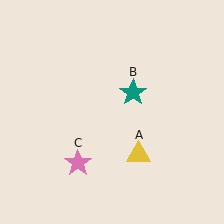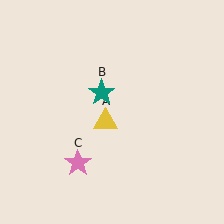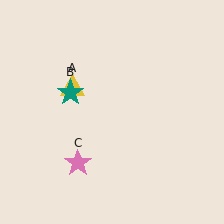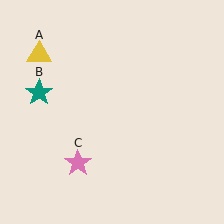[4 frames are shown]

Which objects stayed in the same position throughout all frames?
Pink star (object C) remained stationary.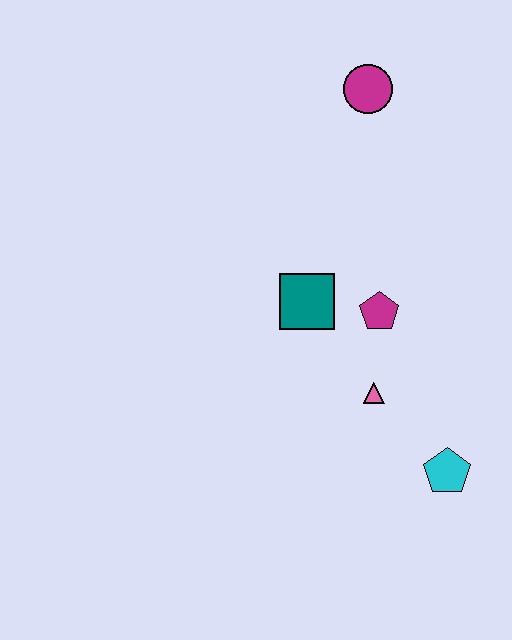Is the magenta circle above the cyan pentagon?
Yes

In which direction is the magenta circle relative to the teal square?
The magenta circle is above the teal square.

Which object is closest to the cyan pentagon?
The pink triangle is closest to the cyan pentagon.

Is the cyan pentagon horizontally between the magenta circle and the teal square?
No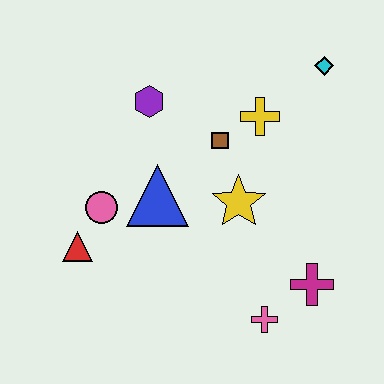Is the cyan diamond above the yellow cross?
Yes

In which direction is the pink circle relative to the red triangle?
The pink circle is above the red triangle.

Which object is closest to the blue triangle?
The pink circle is closest to the blue triangle.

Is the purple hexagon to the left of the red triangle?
No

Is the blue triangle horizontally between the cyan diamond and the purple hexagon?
Yes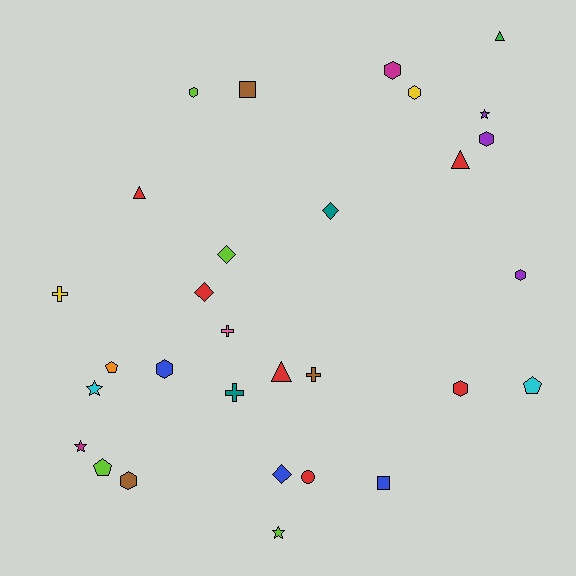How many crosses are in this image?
There are 4 crosses.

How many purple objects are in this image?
There are 3 purple objects.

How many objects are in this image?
There are 30 objects.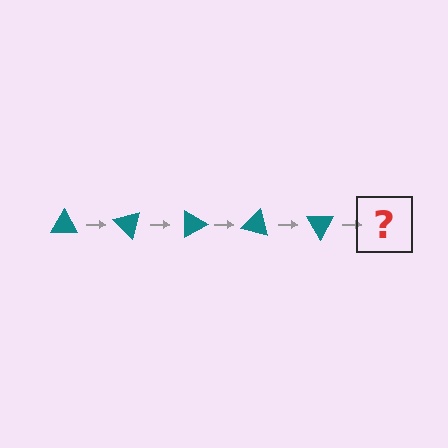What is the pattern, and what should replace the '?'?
The pattern is that the triangle rotates 45 degrees each step. The '?' should be a teal triangle rotated 225 degrees.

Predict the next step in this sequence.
The next step is a teal triangle rotated 225 degrees.